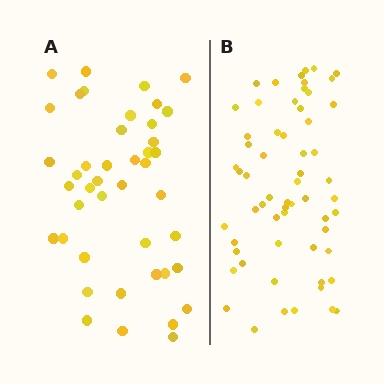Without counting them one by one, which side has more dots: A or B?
Region B (the right region) has more dots.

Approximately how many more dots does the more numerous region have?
Region B has approximately 15 more dots than region A.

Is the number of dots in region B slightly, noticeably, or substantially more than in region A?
Region B has noticeably more, but not dramatically so. The ratio is roughly 1.4 to 1.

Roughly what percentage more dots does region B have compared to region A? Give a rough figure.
About 40% more.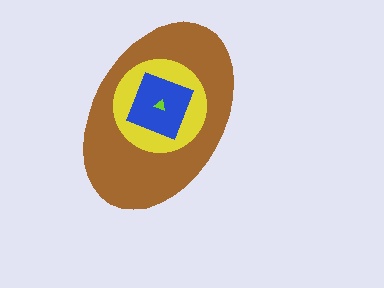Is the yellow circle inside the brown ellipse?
Yes.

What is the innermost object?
The lime triangle.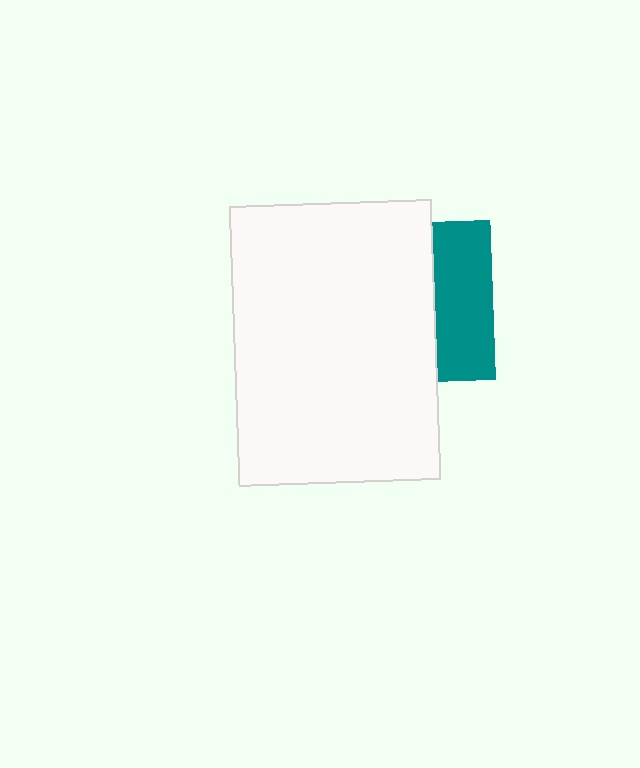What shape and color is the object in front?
The object in front is a white rectangle.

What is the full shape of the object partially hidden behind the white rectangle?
The partially hidden object is a teal square.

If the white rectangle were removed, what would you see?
You would see the complete teal square.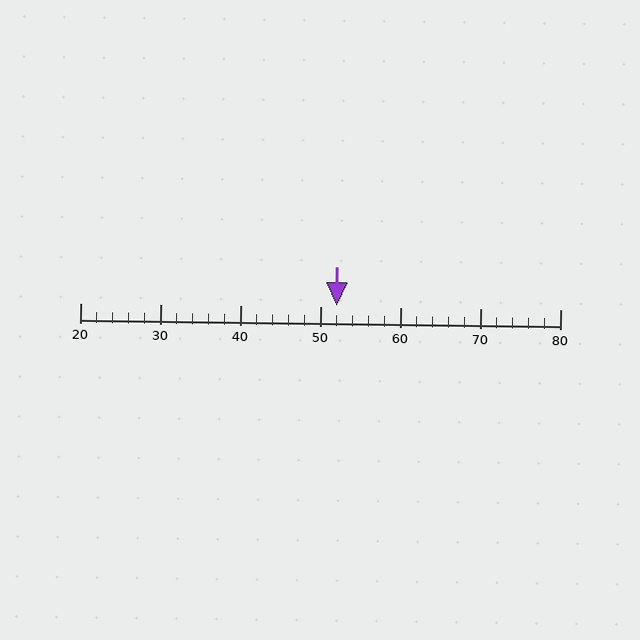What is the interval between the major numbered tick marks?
The major tick marks are spaced 10 units apart.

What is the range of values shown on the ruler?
The ruler shows values from 20 to 80.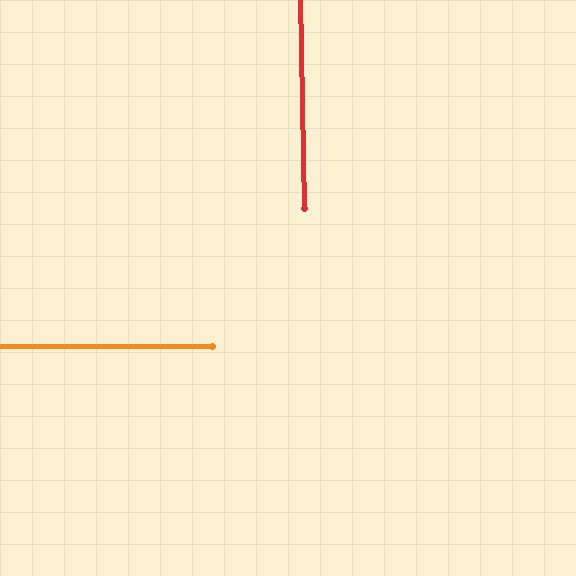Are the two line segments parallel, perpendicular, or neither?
Perpendicular — they meet at approximately 89°.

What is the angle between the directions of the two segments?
Approximately 89 degrees.